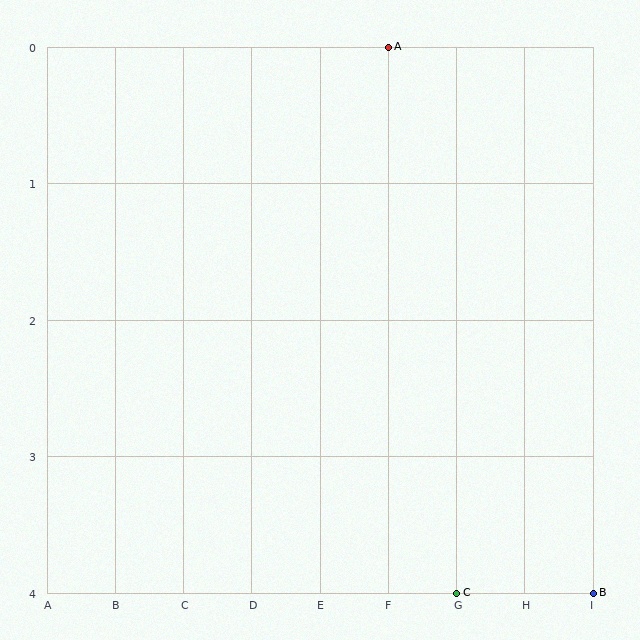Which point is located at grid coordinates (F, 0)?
Point A is at (F, 0).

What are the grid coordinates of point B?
Point B is at grid coordinates (I, 4).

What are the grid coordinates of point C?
Point C is at grid coordinates (G, 4).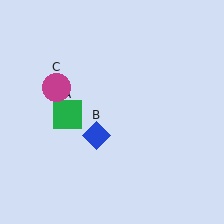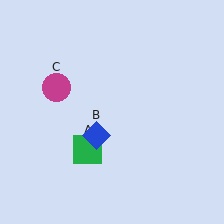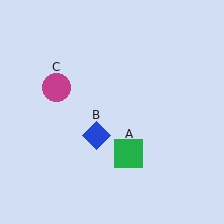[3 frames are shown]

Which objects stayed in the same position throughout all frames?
Blue diamond (object B) and magenta circle (object C) remained stationary.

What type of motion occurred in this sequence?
The green square (object A) rotated counterclockwise around the center of the scene.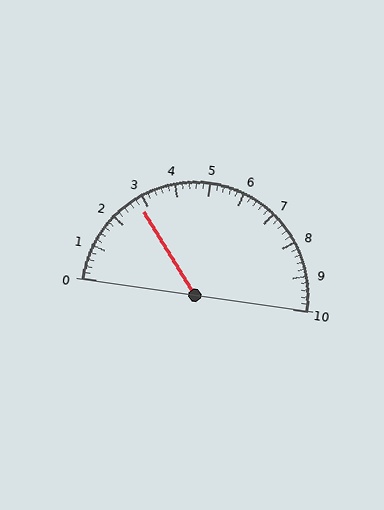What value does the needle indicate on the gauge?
The needle indicates approximately 2.8.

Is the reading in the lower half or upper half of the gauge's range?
The reading is in the lower half of the range (0 to 10).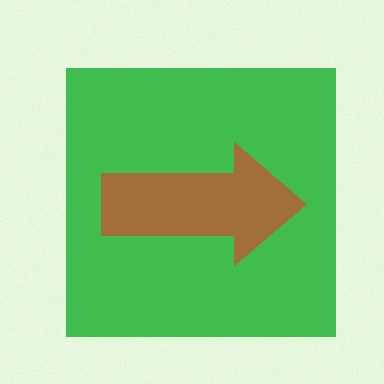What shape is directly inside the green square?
The brown arrow.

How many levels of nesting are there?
2.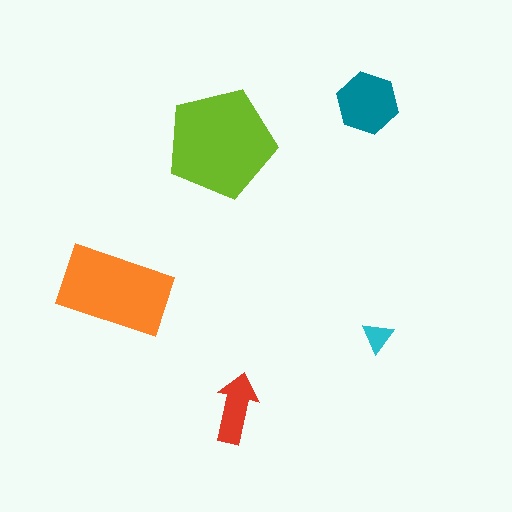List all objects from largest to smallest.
The lime pentagon, the orange rectangle, the teal hexagon, the red arrow, the cyan triangle.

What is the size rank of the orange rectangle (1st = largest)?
2nd.